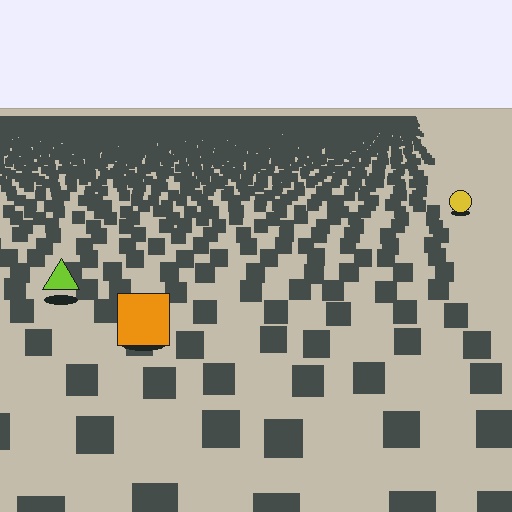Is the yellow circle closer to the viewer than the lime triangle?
No. The lime triangle is closer — you can tell from the texture gradient: the ground texture is coarser near it.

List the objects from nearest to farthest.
From nearest to farthest: the orange square, the lime triangle, the yellow circle.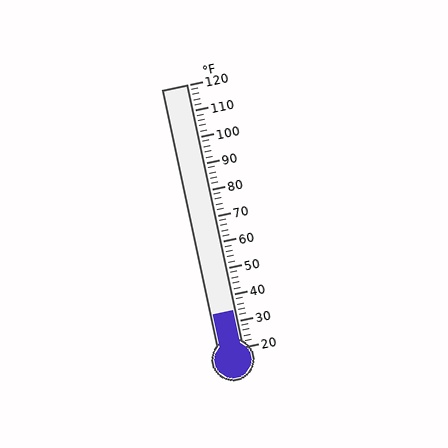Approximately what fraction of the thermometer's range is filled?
The thermometer is filled to approximately 15% of its range.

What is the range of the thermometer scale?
The thermometer scale ranges from 20°F to 120°F.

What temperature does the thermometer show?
The thermometer shows approximately 34°F.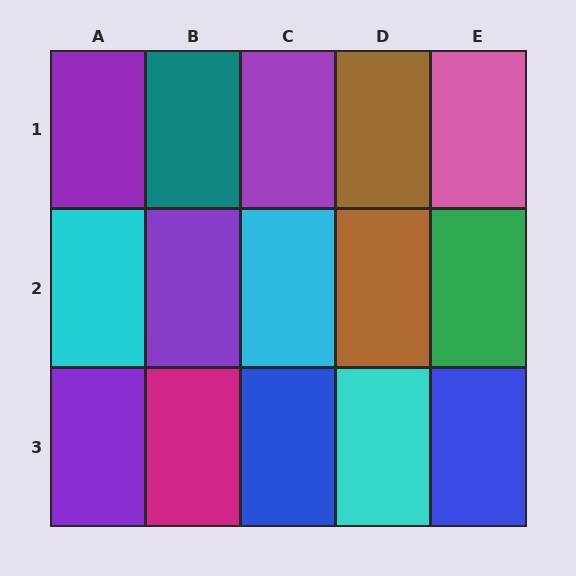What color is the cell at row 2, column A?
Cyan.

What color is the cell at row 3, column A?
Purple.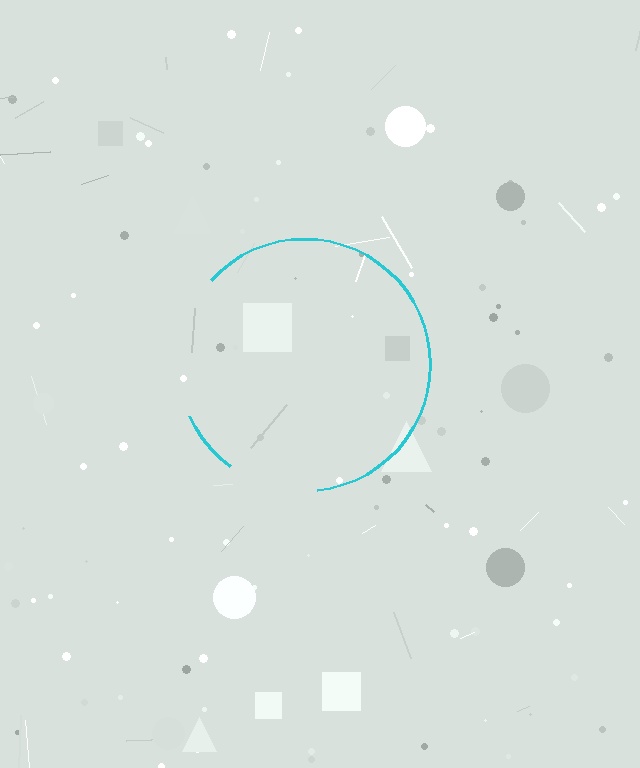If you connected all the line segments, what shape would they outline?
They would outline a circle.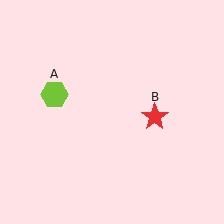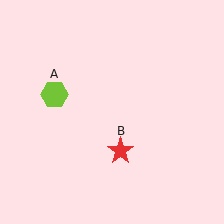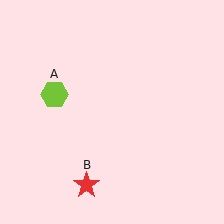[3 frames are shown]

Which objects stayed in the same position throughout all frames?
Lime hexagon (object A) remained stationary.